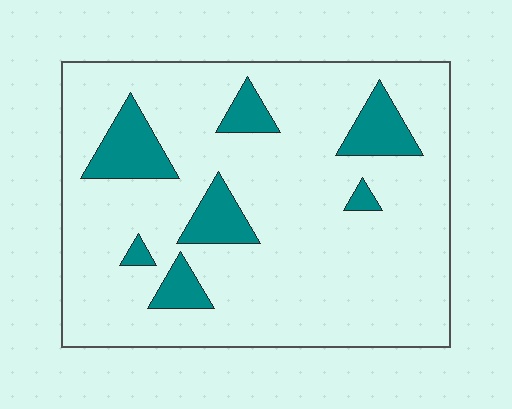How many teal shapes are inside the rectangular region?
7.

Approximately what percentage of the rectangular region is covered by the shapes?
Approximately 15%.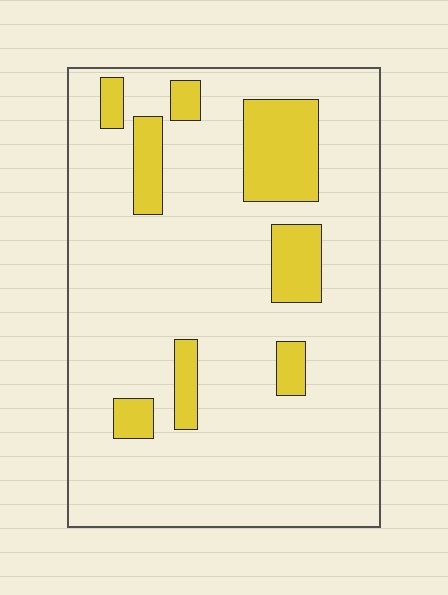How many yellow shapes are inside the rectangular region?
8.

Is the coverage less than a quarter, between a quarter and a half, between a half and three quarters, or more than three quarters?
Less than a quarter.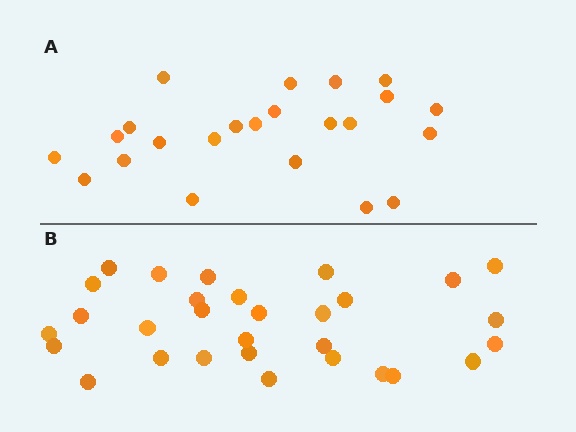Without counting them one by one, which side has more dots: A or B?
Region B (the bottom region) has more dots.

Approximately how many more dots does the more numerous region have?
Region B has roughly 8 or so more dots than region A.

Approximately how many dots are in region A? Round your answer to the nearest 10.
About 20 dots. (The exact count is 23, which rounds to 20.)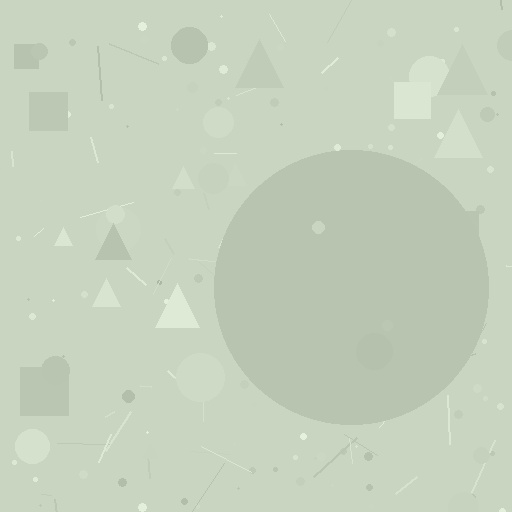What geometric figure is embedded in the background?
A circle is embedded in the background.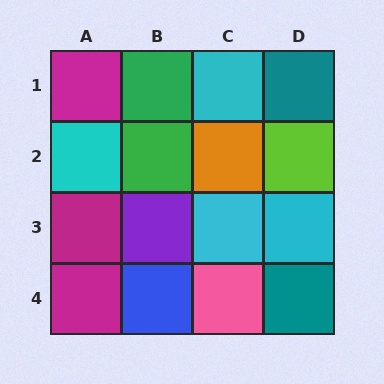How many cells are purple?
1 cell is purple.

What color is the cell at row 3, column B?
Purple.